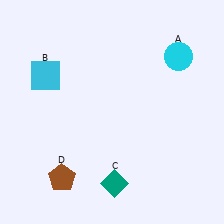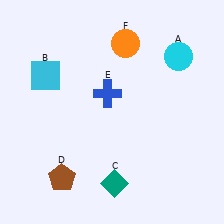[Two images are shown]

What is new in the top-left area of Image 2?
A blue cross (E) was added in the top-left area of Image 2.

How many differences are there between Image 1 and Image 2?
There are 2 differences between the two images.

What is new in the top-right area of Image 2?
An orange circle (F) was added in the top-right area of Image 2.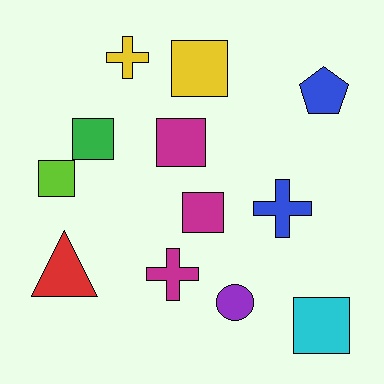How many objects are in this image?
There are 12 objects.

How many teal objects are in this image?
There are no teal objects.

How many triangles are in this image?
There is 1 triangle.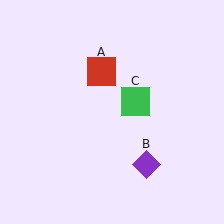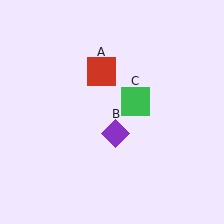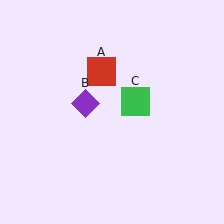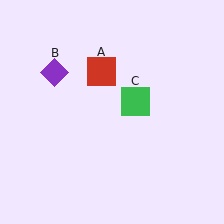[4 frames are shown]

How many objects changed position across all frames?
1 object changed position: purple diamond (object B).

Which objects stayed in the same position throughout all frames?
Red square (object A) and green square (object C) remained stationary.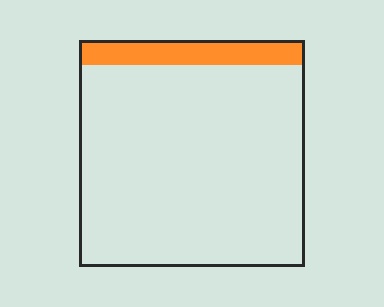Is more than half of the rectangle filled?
No.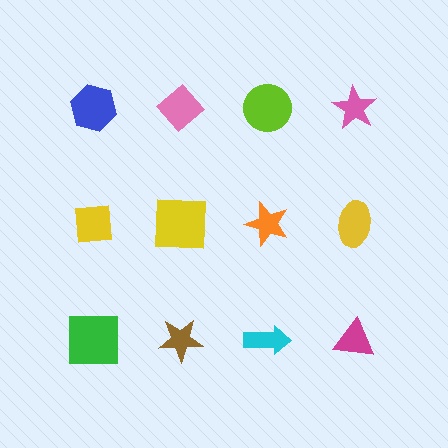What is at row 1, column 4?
A pink star.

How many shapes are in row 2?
4 shapes.